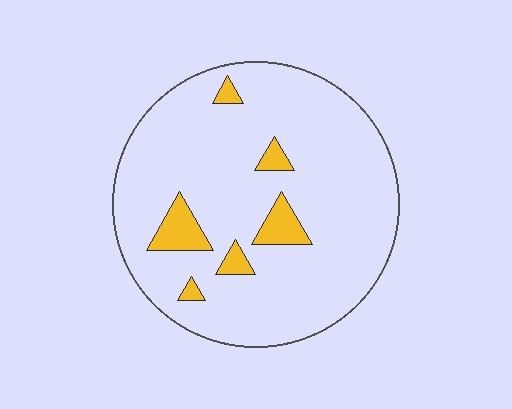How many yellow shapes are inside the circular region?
6.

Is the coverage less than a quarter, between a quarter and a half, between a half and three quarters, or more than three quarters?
Less than a quarter.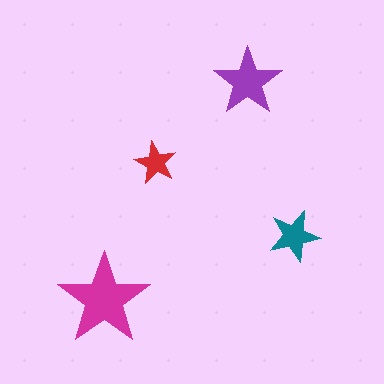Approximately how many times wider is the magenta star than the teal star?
About 2 times wider.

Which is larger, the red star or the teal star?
The teal one.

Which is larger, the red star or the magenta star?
The magenta one.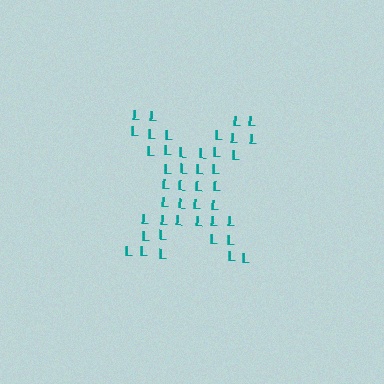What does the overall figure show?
The overall figure shows the letter X.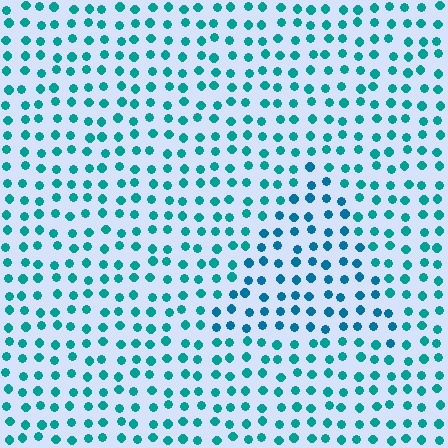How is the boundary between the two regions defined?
The boundary is defined purely by a slight shift in hue (about 22 degrees). Spacing, size, and orientation are identical on both sides.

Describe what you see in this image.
The image is filled with small teal elements in a uniform arrangement. A triangle-shaped region is visible where the elements are tinted to a slightly different hue, forming a subtle color boundary.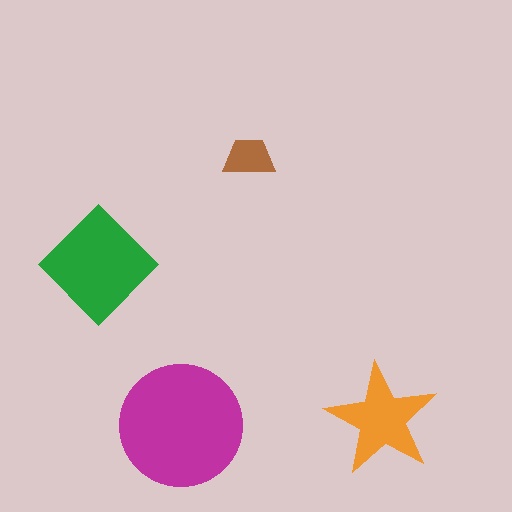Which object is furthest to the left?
The green diamond is leftmost.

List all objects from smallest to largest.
The brown trapezoid, the orange star, the green diamond, the magenta circle.